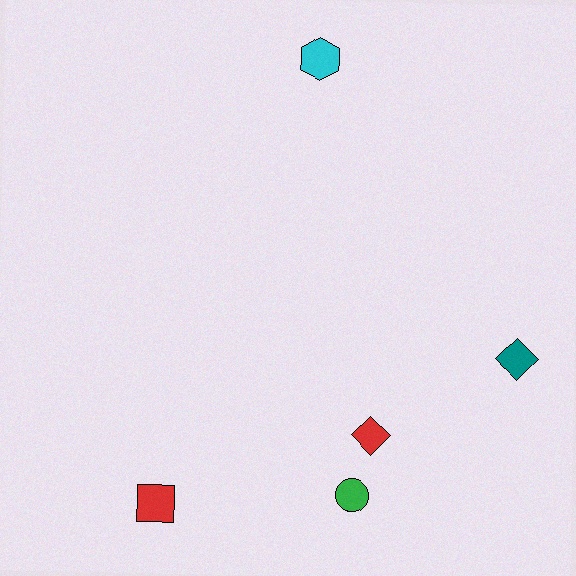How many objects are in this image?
There are 5 objects.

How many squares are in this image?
There is 1 square.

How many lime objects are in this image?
There are no lime objects.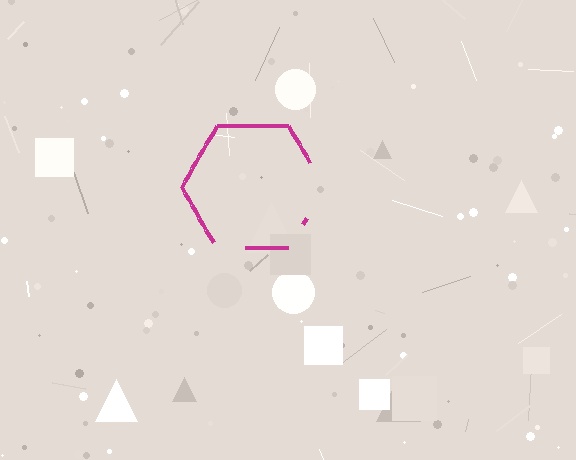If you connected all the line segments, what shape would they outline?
They would outline a hexagon.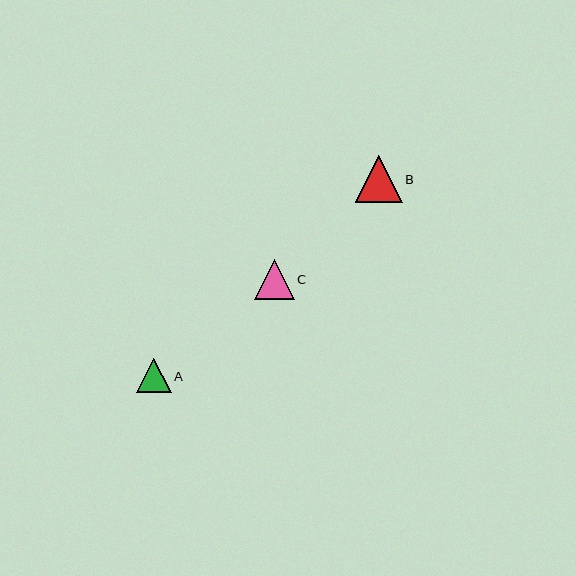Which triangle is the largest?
Triangle B is the largest with a size of approximately 47 pixels.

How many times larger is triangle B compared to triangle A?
Triangle B is approximately 1.3 times the size of triangle A.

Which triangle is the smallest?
Triangle A is the smallest with a size of approximately 35 pixels.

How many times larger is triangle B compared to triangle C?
Triangle B is approximately 1.2 times the size of triangle C.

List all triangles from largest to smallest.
From largest to smallest: B, C, A.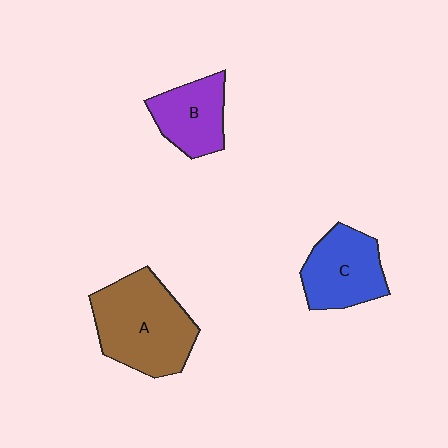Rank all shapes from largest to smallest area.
From largest to smallest: A (brown), C (blue), B (purple).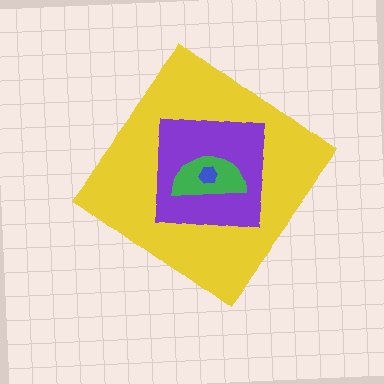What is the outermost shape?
The yellow diamond.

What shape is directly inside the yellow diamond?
The purple square.